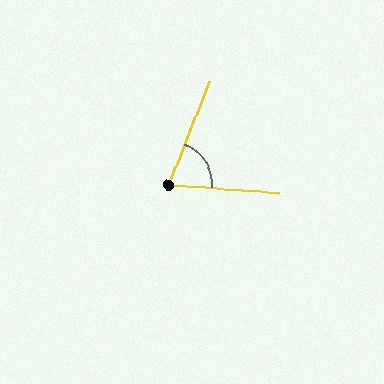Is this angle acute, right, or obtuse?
It is acute.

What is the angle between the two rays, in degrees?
Approximately 73 degrees.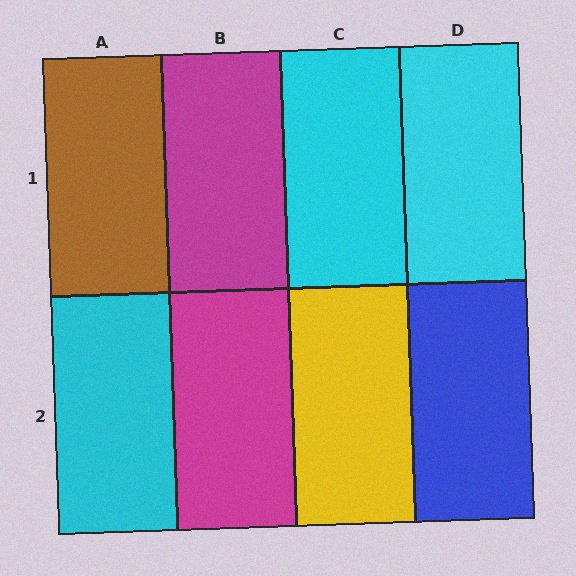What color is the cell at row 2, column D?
Blue.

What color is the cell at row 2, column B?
Magenta.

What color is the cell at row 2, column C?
Yellow.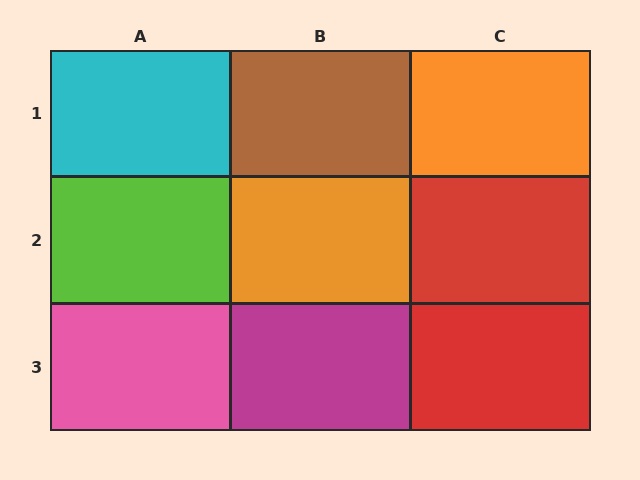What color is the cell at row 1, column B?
Brown.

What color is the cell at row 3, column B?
Magenta.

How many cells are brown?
1 cell is brown.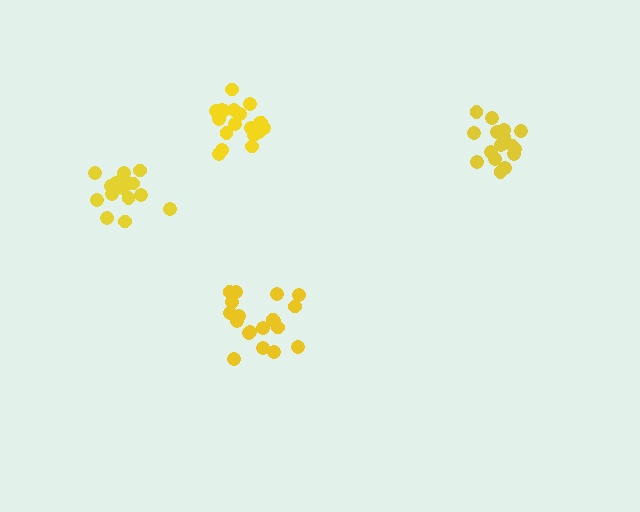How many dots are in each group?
Group 1: 19 dots, Group 2: 16 dots, Group 3: 15 dots, Group 4: 19 dots (69 total).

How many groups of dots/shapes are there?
There are 4 groups.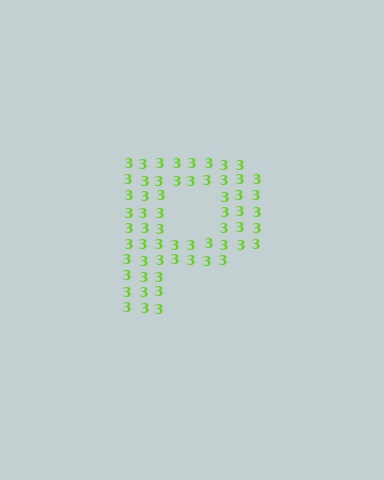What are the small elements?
The small elements are digit 3's.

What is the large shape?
The large shape is the letter P.